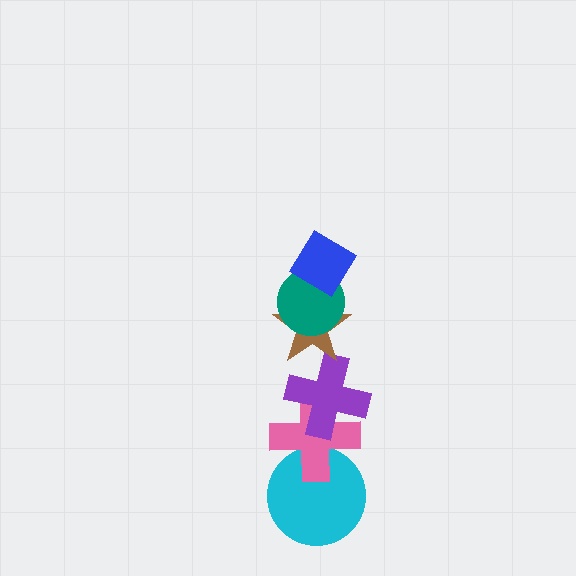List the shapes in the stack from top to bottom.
From top to bottom: the blue diamond, the teal circle, the brown star, the purple cross, the pink cross, the cyan circle.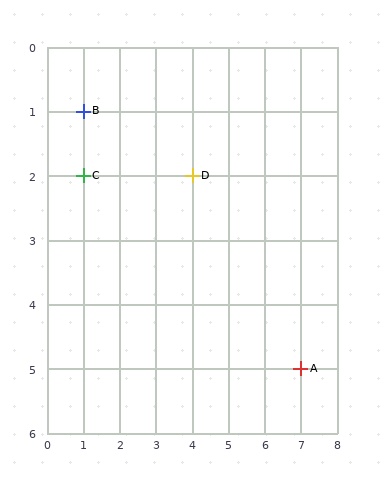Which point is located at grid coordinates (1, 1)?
Point B is at (1, 1).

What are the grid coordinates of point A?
Point A is at grid coordinates (7, 5).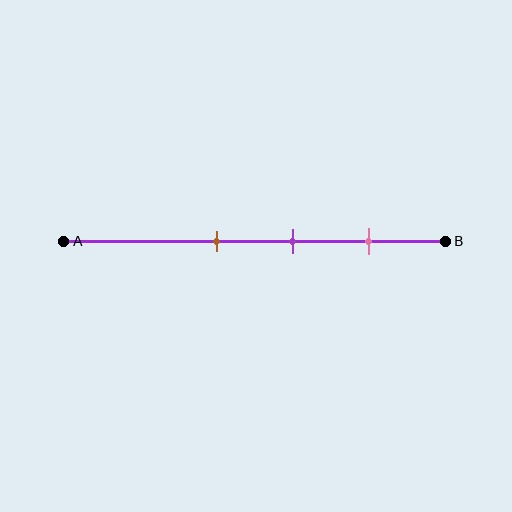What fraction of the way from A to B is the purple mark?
The purple mark is approximately 60% (0.6) of the way from A to B.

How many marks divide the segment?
There are 3 marks dividing the segment.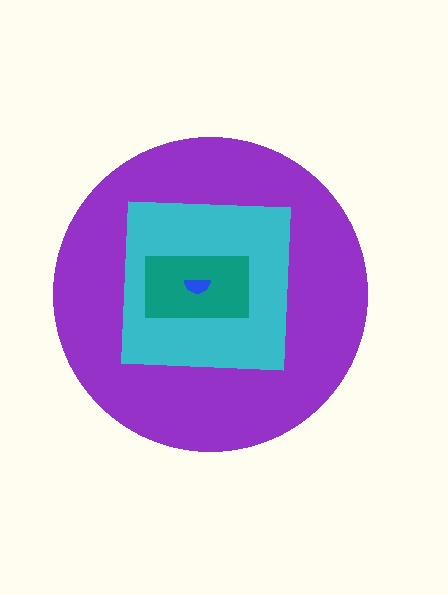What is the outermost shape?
The purple circle.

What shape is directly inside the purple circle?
The cyan square.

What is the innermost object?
The blue semicircle.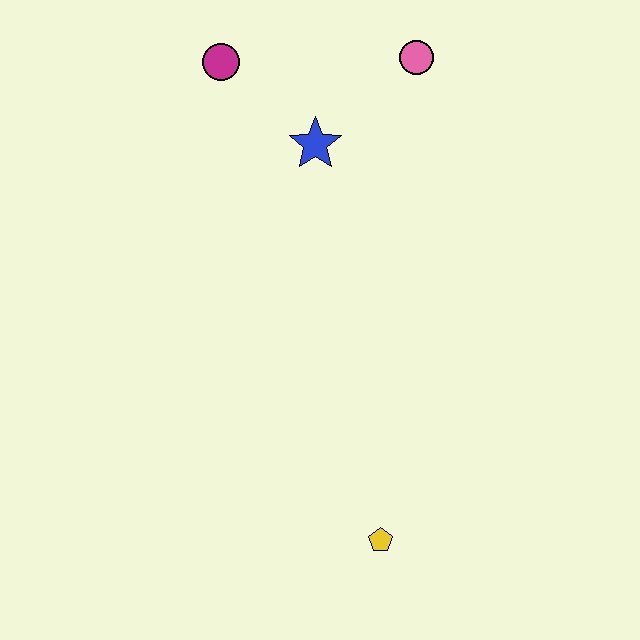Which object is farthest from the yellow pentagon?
The magenta circle is farthest from the yellow pentagon.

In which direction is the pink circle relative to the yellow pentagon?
The pink circle is above the yellow pentagon.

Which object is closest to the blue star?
The magenta circle is closest to the blue star.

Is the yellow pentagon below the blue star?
Yes